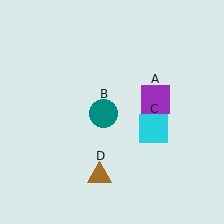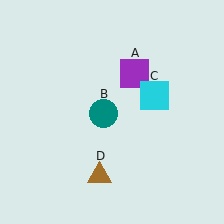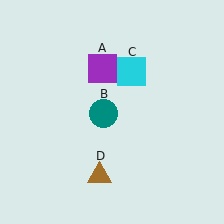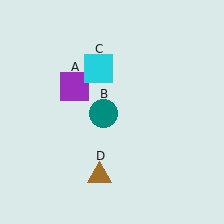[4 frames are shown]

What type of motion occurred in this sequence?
The purple square (object A), cyan square (object C) rotated counterclockwise around the center of the scene.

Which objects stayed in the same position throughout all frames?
Teal circle (object B) and brown triangle (object D) remained stationary.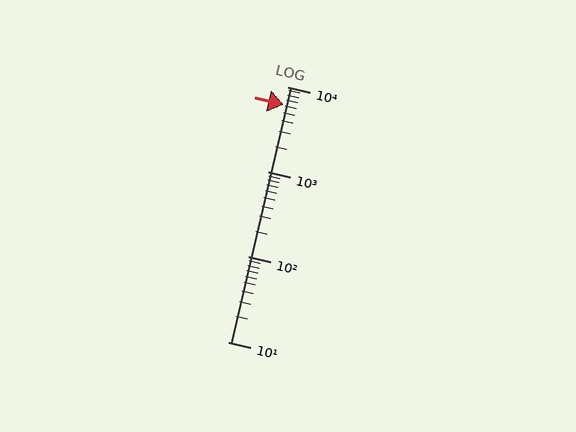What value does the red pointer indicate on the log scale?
The pointer indicates approximately 6200.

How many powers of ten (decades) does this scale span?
The scale spans 3 decades, from 10 to 10000.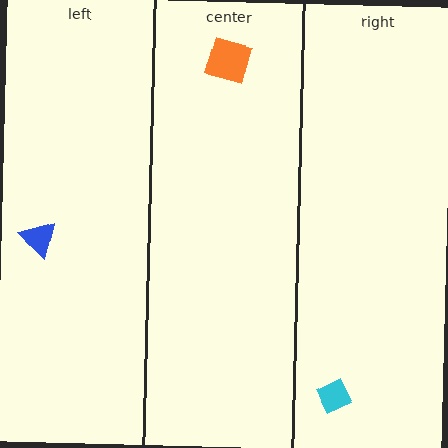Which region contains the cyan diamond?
The right region.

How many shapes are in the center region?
1.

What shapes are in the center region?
The orange square.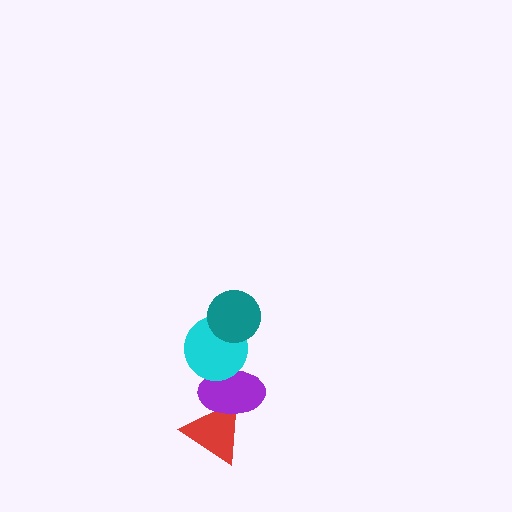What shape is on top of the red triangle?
The purple ellipse is on top of the red triangle.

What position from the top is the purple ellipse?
The purple ellipse is 3rd from the top.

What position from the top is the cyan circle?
The cyan circle is 2nd from the top.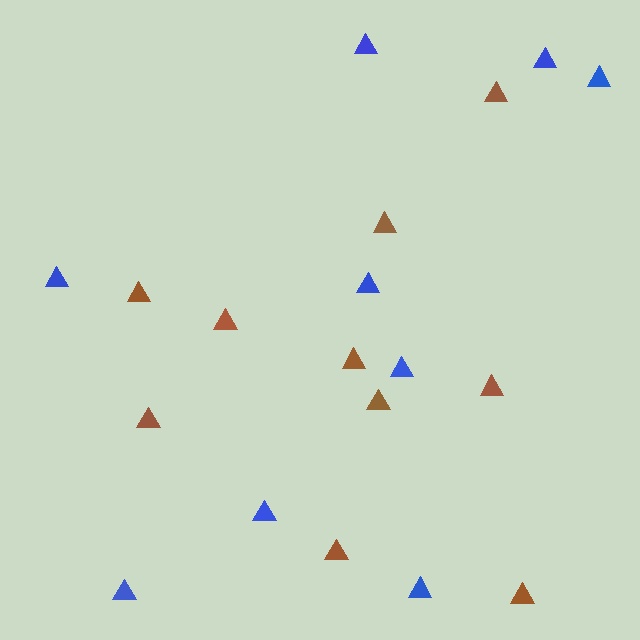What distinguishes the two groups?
There are 2 groups: one group of blue triangles (9) and one group of brown triangles (10).